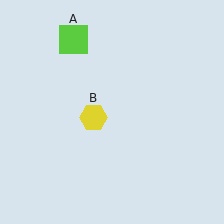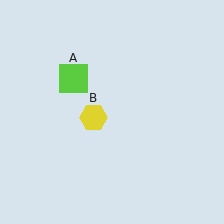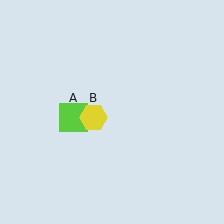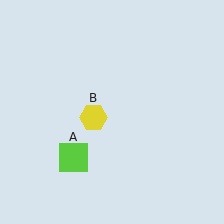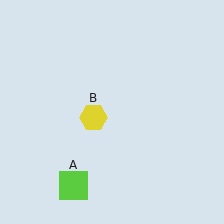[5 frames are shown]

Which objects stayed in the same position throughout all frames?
Yellow hexagon (object B) remained stationary.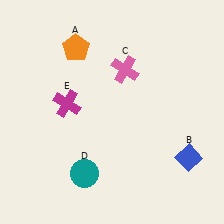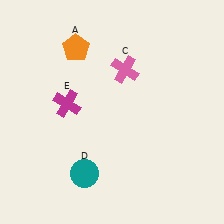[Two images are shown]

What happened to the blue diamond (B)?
The blue diamond (B) was removed in Image 2. It was in the bottom-right area of Image 1.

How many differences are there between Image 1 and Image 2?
There is 1 difference between the two images.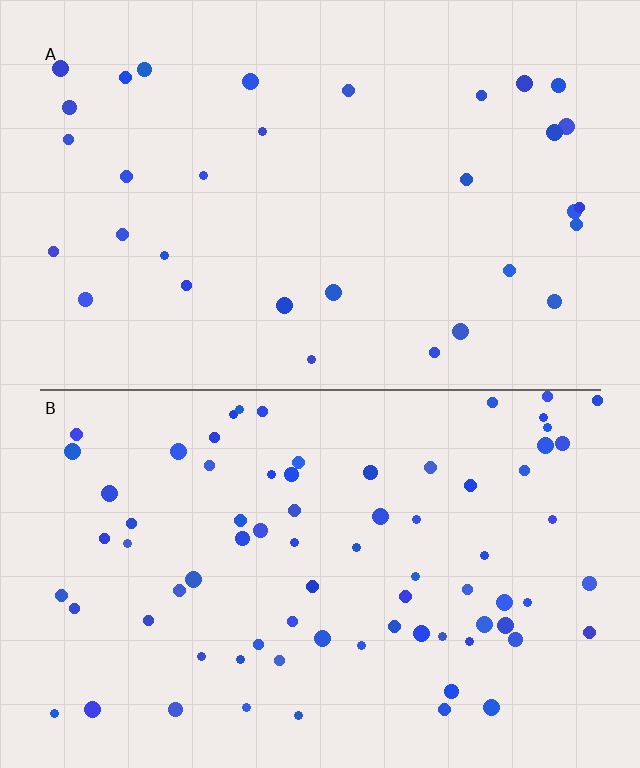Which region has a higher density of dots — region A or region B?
B (the bottom).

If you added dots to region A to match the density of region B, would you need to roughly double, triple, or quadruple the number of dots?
Approximately double.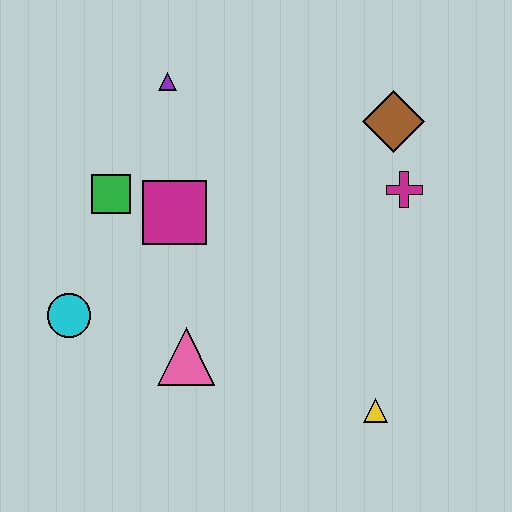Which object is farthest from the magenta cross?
The cyan circle is farthest from the magenta cross.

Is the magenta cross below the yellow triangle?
No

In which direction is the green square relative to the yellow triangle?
The green square is to the left of the yellow triangle.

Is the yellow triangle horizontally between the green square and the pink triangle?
No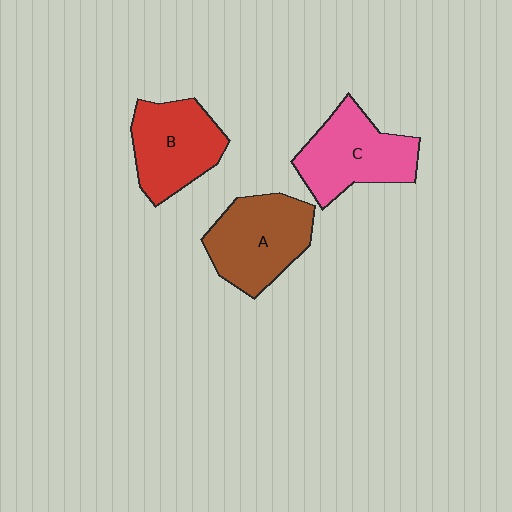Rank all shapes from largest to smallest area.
From largest to smallest: A (brown), C (pink), B (red).